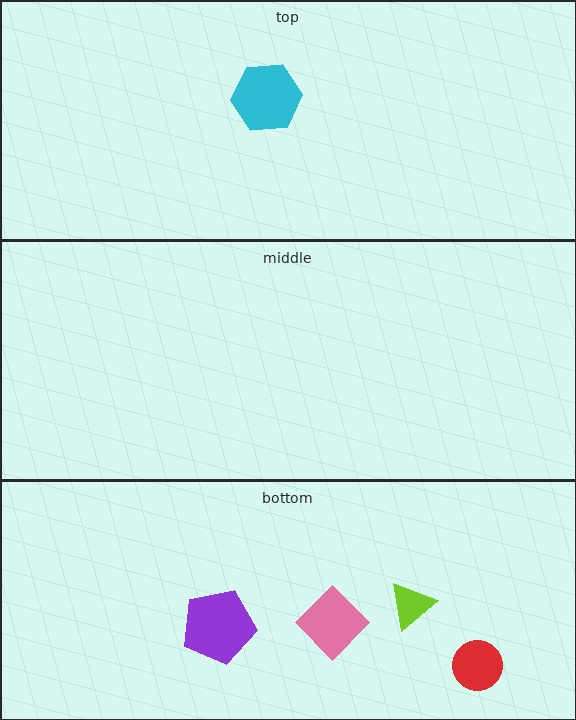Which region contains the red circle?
The bottom region.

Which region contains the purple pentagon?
The bottom region.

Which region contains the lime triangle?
The bottom region.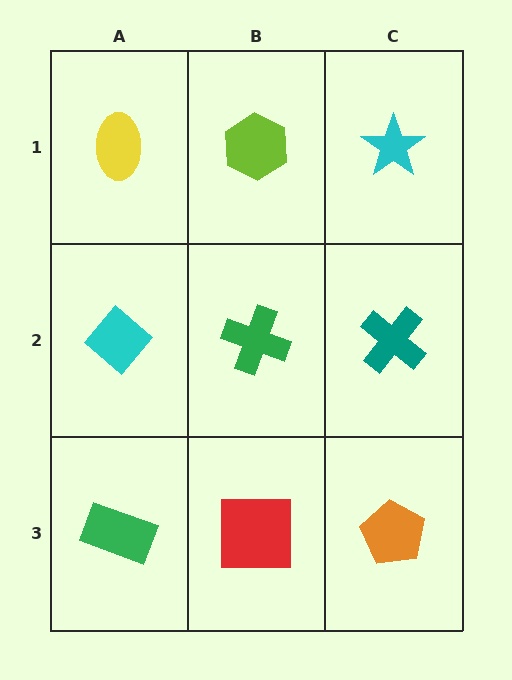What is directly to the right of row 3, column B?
An orange pentagon.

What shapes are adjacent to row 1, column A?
A cyan diamond (row 2, column A), a lime hexagon (row 1, column B).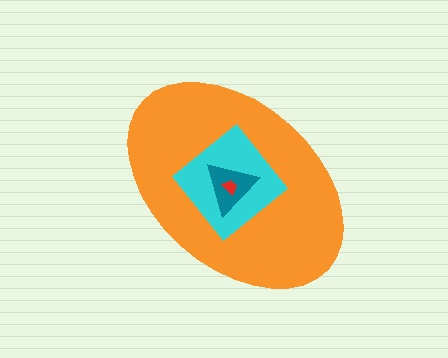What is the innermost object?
The red trapezoid.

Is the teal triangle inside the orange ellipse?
Yes.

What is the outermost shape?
The orange ellipse.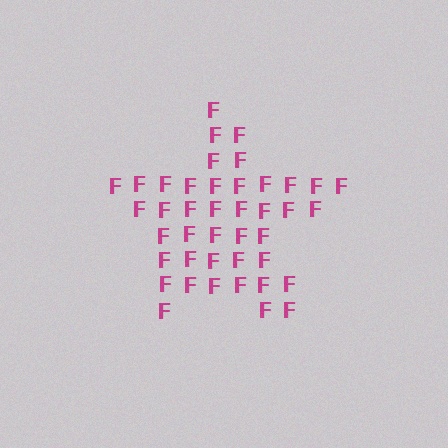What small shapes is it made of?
It is made of small letter F's.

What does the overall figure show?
The overall figure shows a star.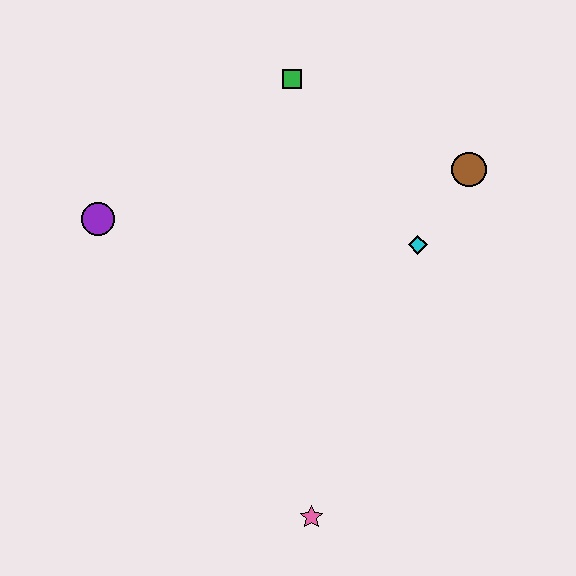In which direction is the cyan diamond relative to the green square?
The cyan diamond is below the green square.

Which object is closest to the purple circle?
The green square is closest to the purple circle.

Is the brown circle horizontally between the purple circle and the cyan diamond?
No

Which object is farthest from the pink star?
The green square is farthest from the pink star.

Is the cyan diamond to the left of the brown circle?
Yes